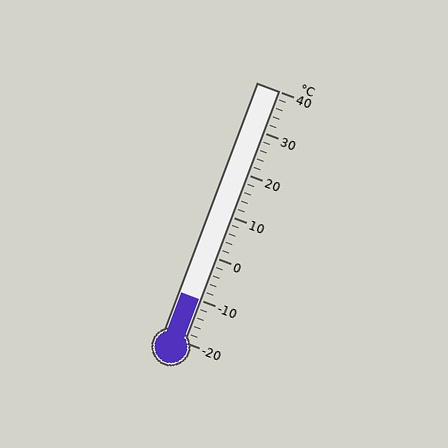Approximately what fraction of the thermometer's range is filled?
The thermometer is filled to approximately 15% of its range.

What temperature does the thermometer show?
The thermometer shows approximately -10°C.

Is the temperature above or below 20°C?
The temperature is below 20°C.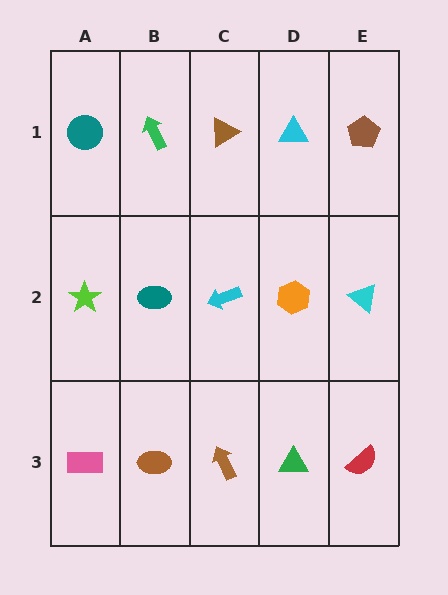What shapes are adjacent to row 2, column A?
A teal circle (row 1, column A), a pink rectangle (row 3, column A), a teal ellipse (row 2, column B).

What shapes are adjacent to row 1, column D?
An orange hexagon (row 2, column D), a brown triangle (row 1, column C), a brown pentagon (row 1, column E).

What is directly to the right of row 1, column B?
A brown triangle.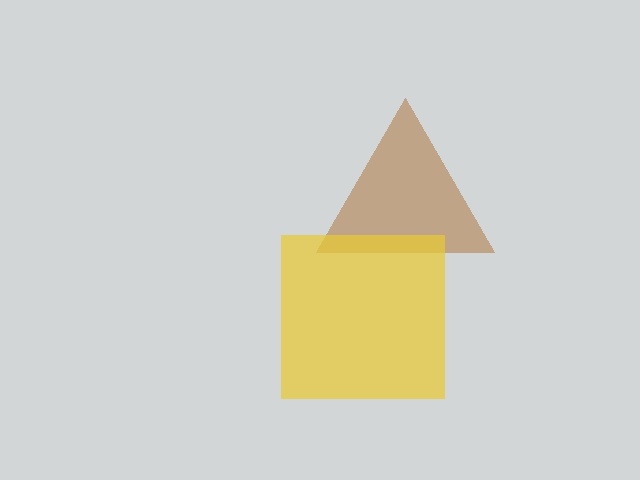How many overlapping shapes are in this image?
There are 2 overlapping shapes in the image.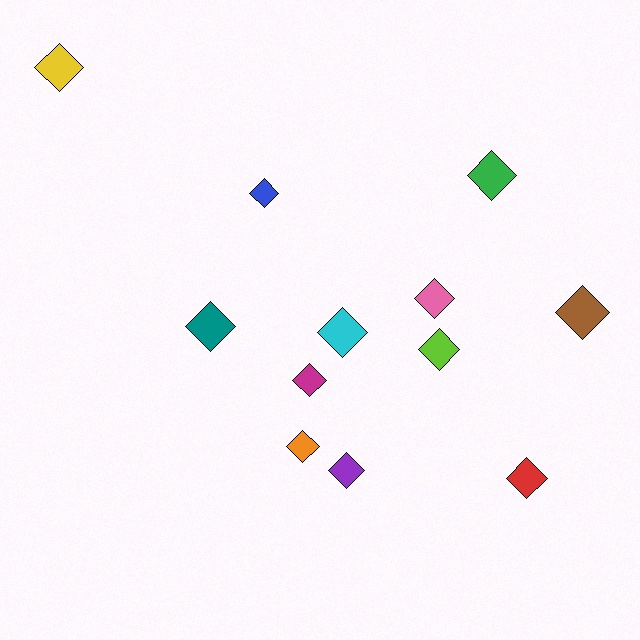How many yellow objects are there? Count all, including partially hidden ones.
There is 1 yellow object.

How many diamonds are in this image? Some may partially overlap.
There are 12 diamonds.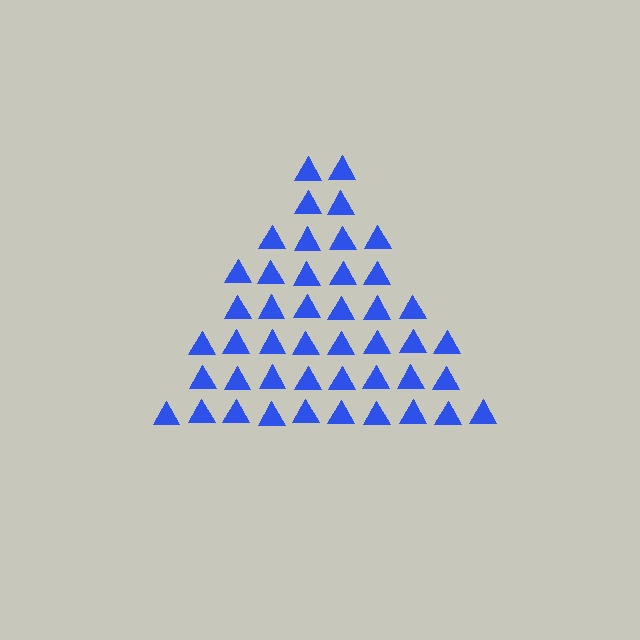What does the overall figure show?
The overall figure shows a triangle.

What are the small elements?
The small elements are triangles.